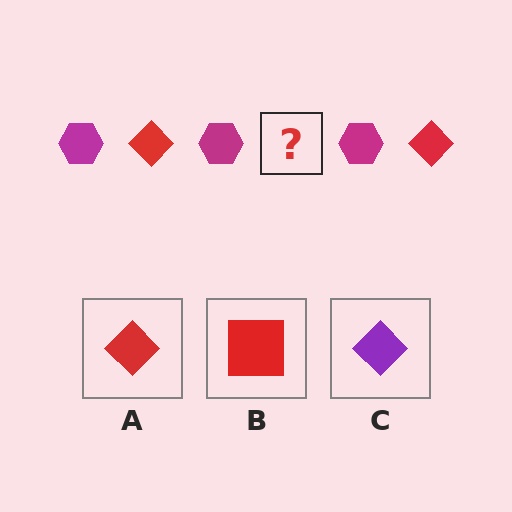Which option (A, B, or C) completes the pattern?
A.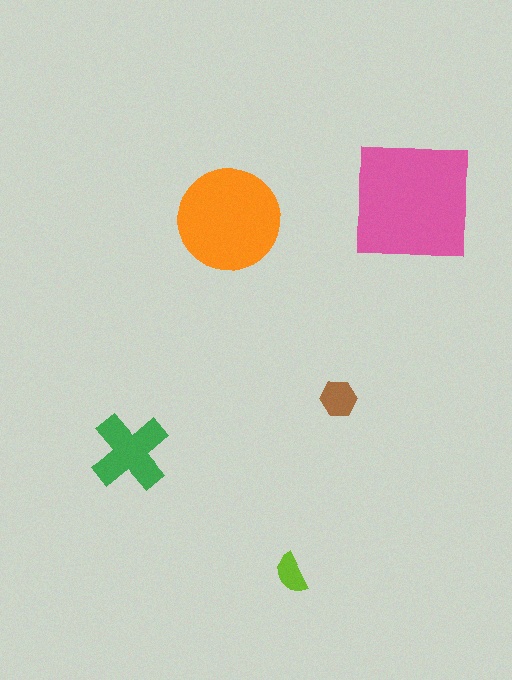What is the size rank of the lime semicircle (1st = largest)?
5th.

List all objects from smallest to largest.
The lime semicircle, the brown hexagon, the green cross, the orange circle, the pink square.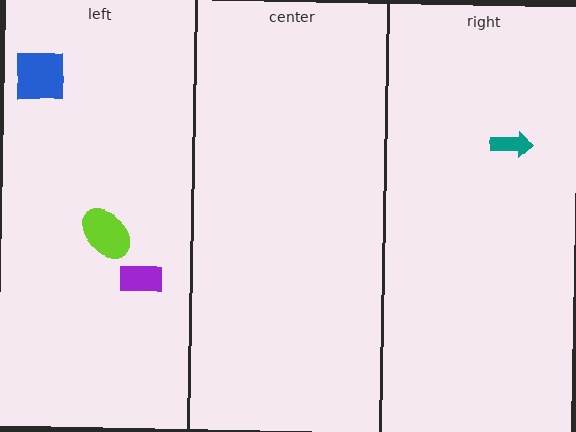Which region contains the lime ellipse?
The left region.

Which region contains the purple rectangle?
The left region.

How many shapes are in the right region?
1.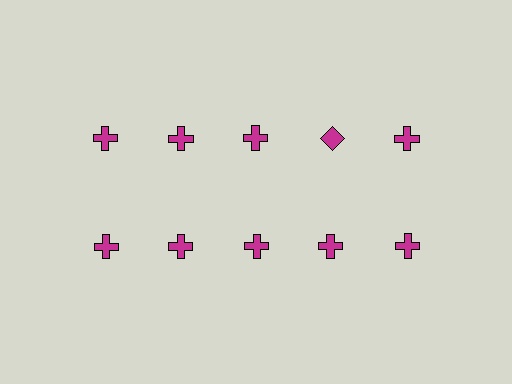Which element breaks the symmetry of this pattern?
The magenta diamond in the top row, second from right column breaks the symmetry. All other shapes are magenta crosses.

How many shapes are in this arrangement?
There are 10 shapes arranged in a grid pattern.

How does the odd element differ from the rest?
It has a different shape: diamond instead of cross.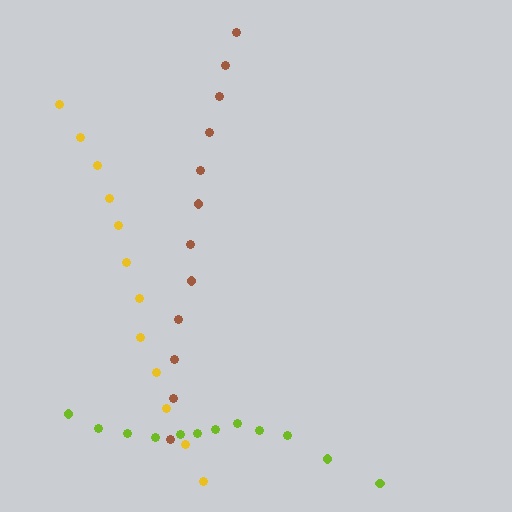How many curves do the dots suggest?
There are 3 distinct paths.